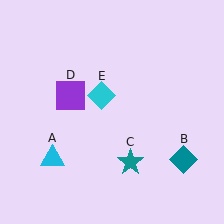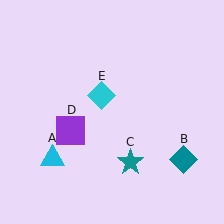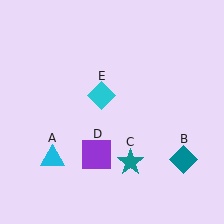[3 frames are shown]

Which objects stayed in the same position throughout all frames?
Cyan triangle (object A) and teal diamond (object B) and teal star (object C) and cyan diamond (object E) remained stationary.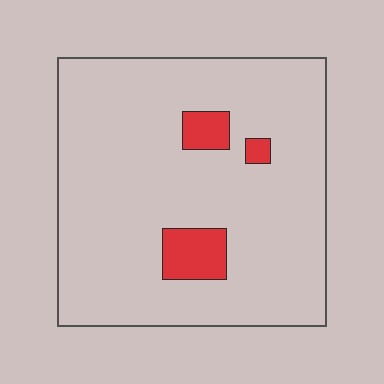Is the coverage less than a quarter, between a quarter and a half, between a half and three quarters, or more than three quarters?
Less than a quarter.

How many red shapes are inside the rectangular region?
3.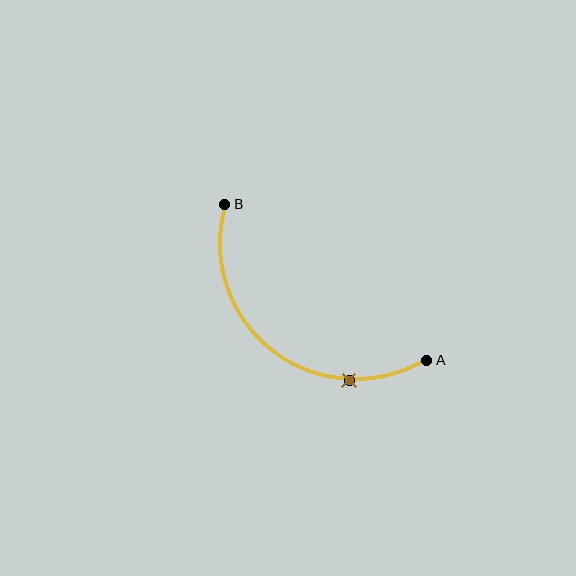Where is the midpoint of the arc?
The arc midpoint is the point on the curve farthest from the straight line joining A and B. It sits below and to the left of that line.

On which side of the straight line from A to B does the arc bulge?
The arc bulges below and to the left of the straight line connecting A and B.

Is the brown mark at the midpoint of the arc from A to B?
No. The brown mark lies on the arc but is closer to endpoint A. The arc midpoint would be at the point on the curve equidistant along the arc from both A and B.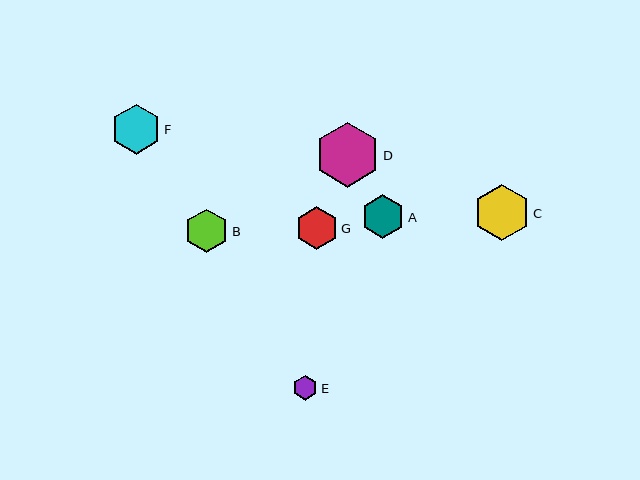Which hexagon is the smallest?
Hexagon E is the smallest with a size of approximately 24 pixels.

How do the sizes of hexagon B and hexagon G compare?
Hexagon B and hexagon G are approximately the same size.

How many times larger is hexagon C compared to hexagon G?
Hexagon C is approximately 1.3 times the size of hexagon G.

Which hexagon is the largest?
Hexagon D is the largest with a size of approximately 65 pixels.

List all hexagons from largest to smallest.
From largest to smallest: D, C, F, B, A, G, E.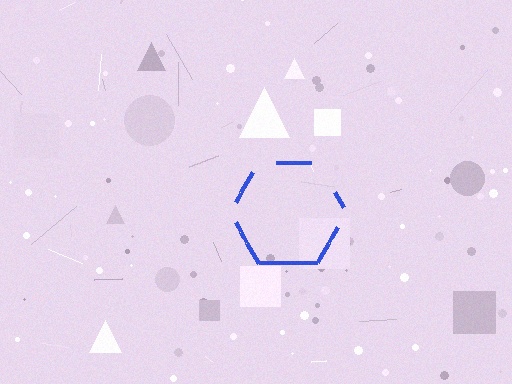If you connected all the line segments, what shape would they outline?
They would outline a hexagon.